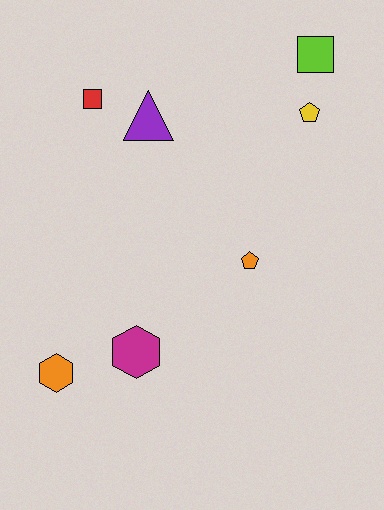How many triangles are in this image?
There is 1 triangle.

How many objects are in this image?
There are 7 objects.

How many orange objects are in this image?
There are 2 orange objects.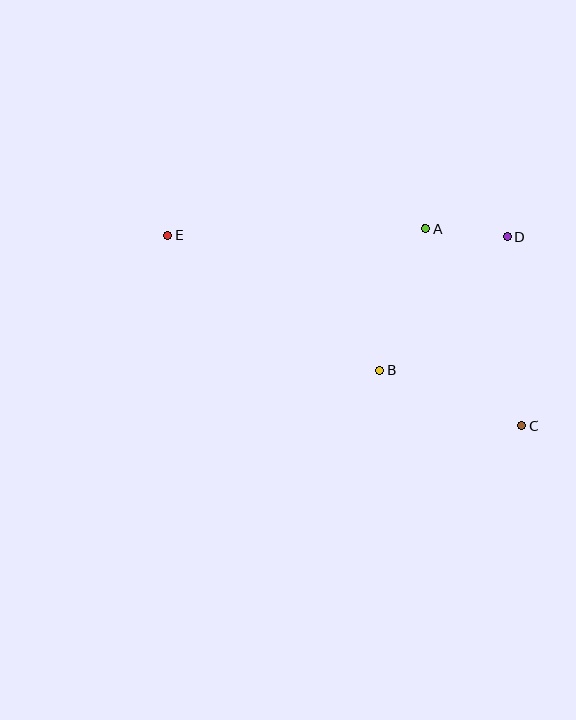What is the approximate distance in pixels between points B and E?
The distance between B and E is approximately 252 pixels.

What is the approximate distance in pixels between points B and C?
The distance between B and C is approximately 152 pixels.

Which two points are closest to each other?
Points A and D are closest to each other.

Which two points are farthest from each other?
Points C and E are farthest from each other.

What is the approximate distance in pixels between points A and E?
The distance between A and E is approximately 258 pixels.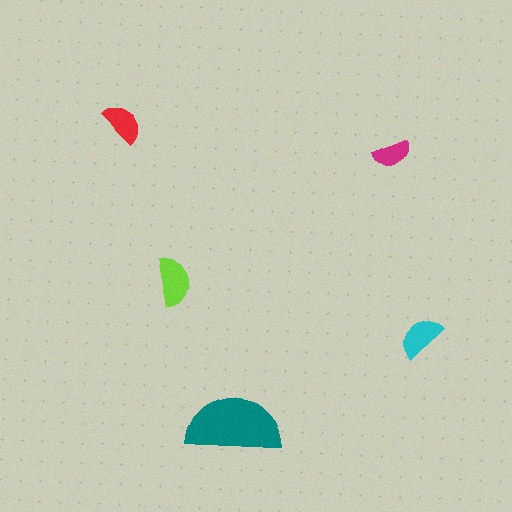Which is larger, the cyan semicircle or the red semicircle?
The cyan one.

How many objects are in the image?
There are 5 objects in the image.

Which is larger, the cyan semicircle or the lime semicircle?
The lime one.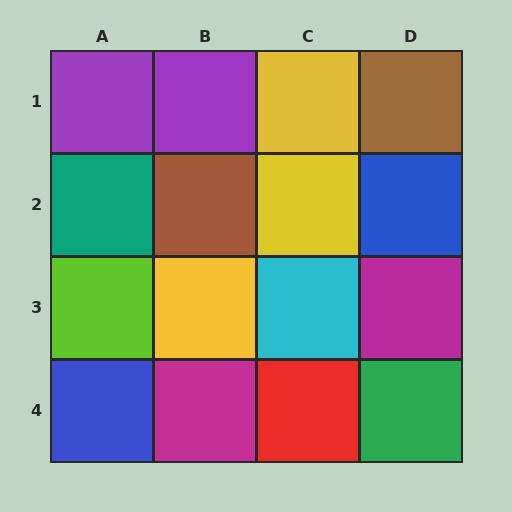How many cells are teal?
1 cell is teal.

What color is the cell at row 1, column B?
Purple.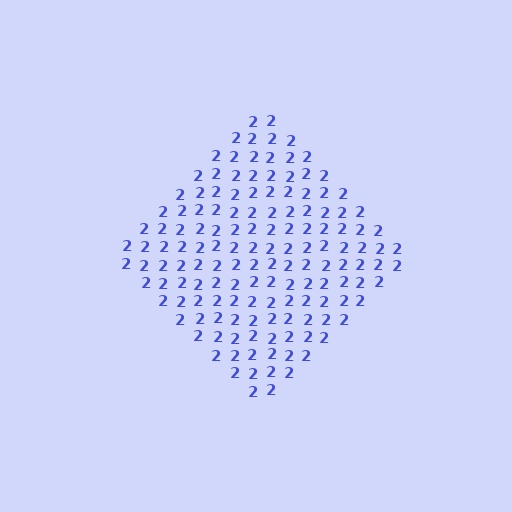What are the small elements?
The small elements are digit 2's.